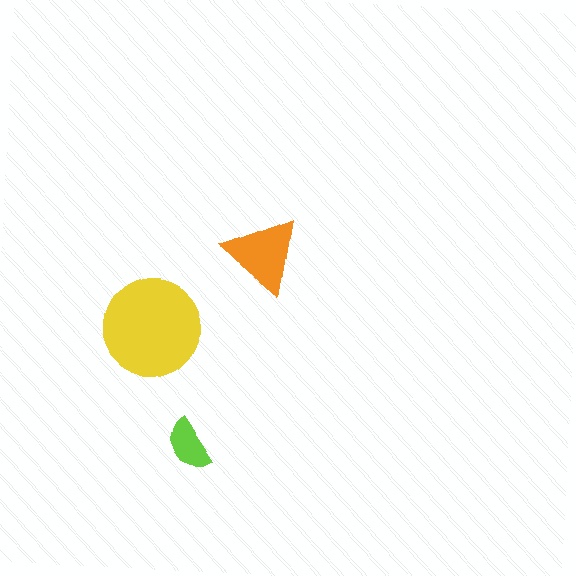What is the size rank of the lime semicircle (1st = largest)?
3rd.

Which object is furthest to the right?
The orange triangle is rightmost.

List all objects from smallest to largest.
The lime semicircle, the orange triangle, the yellow circle.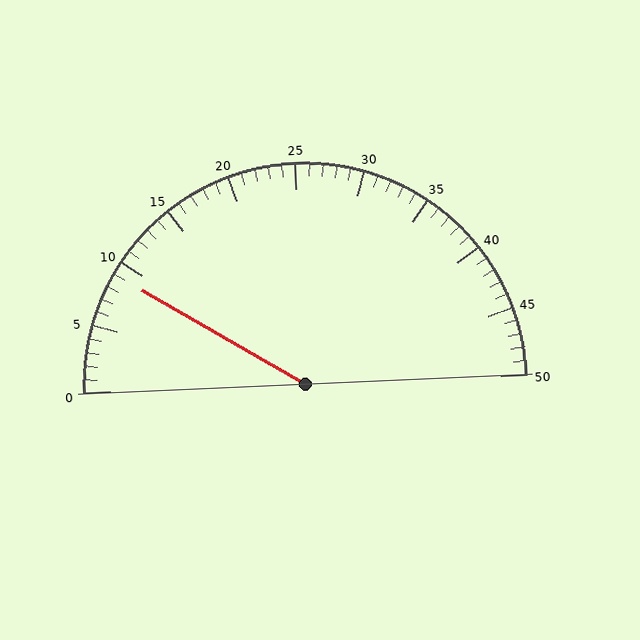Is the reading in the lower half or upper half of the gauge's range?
The reading is in the lower half of the range (0 to 50).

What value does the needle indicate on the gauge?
The needle indicates approximately 9.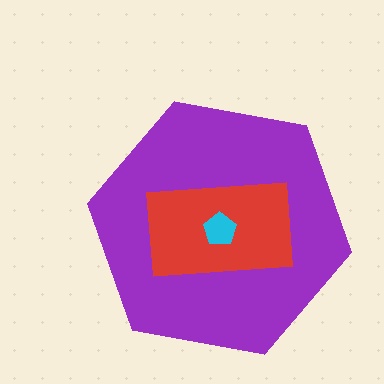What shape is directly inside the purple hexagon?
The red rectangle.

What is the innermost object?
The cyan pentagon.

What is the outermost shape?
The purple hexagon.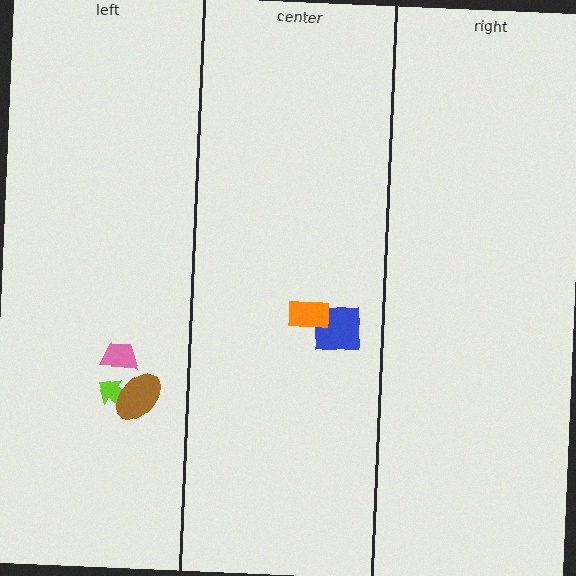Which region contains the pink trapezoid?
The left region.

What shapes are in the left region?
The lime arrow, the brown ellipse, the pink trapezoid.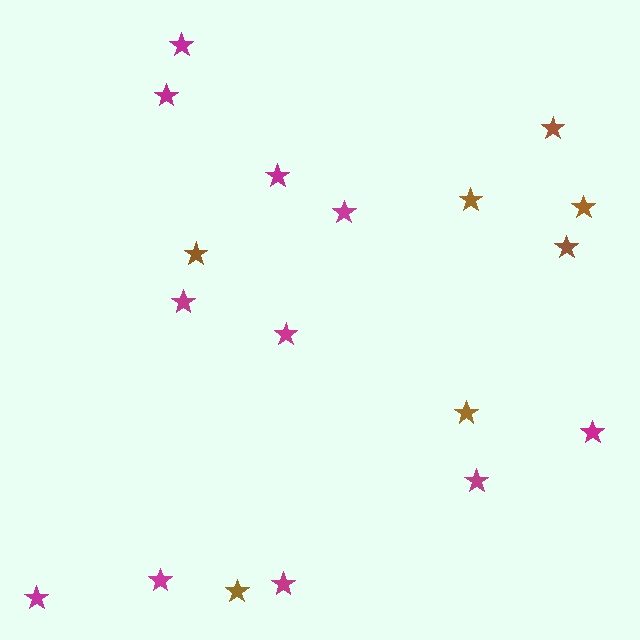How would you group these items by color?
There are 2 groups: one group of brown stars (7) and one group of magenta stars (11).